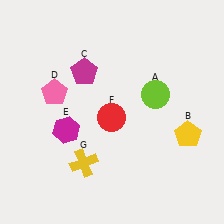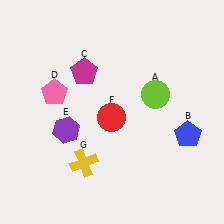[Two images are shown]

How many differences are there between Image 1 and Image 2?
There are 2 differences between the two images.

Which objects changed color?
B changed from yellow to blue. E changed from magenta to purple.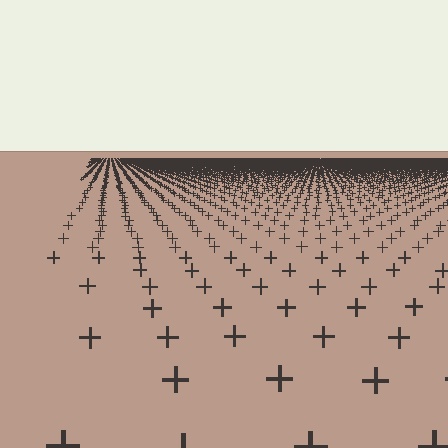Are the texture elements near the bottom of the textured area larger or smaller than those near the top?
Larger. Near the bottom, elements are closer to the viewer and appear at a bigger on-screen size.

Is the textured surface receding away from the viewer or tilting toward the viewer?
The surface is receding away from the viewer. Texture elements get smaller and denser toward the top.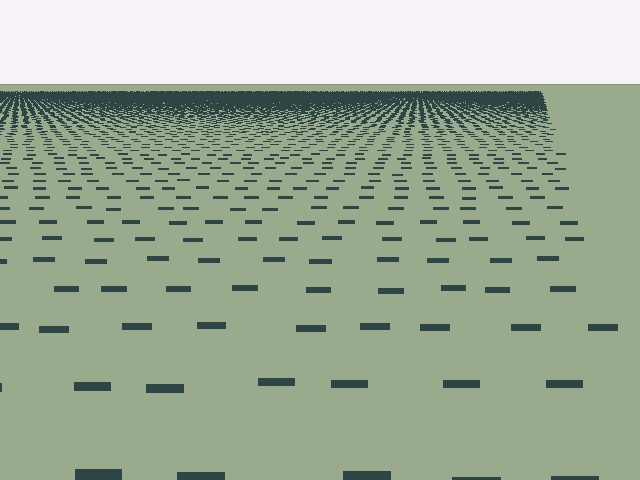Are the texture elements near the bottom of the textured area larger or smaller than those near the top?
Larger. Near the bottom, elements are closer to the viewer and appear at a bigger on-screen size.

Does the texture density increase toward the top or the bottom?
Density increases toward the top.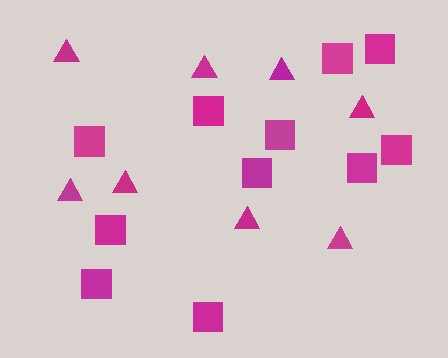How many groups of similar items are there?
There are 2 groups: one group of triangles (8) and one group of squares (11).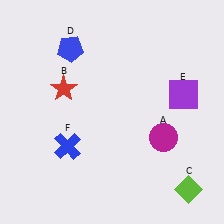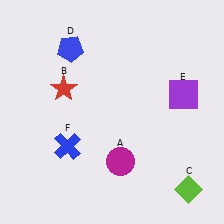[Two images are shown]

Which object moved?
The magenta circle (A) moved left.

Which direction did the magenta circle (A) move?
The magenta circle (A) moved left.